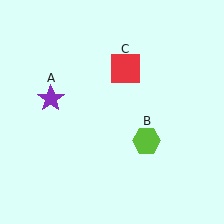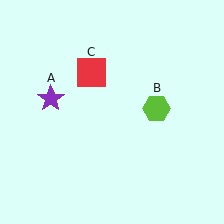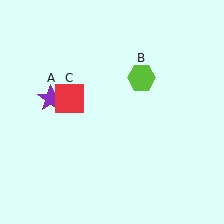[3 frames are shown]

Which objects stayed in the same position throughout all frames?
Purple star (object A) remained stationary.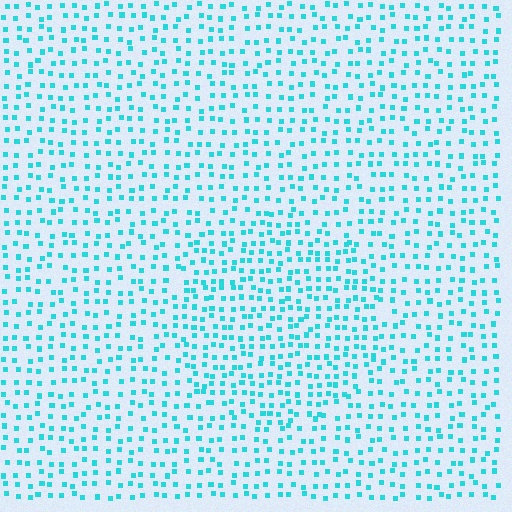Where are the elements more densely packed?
The elements are more densely packed inside the circle boundary.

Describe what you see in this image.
The image contains small cyan elements arranged at two different densities. A circle-shaped region is visible where the elements are more densely packed than the surrounding area.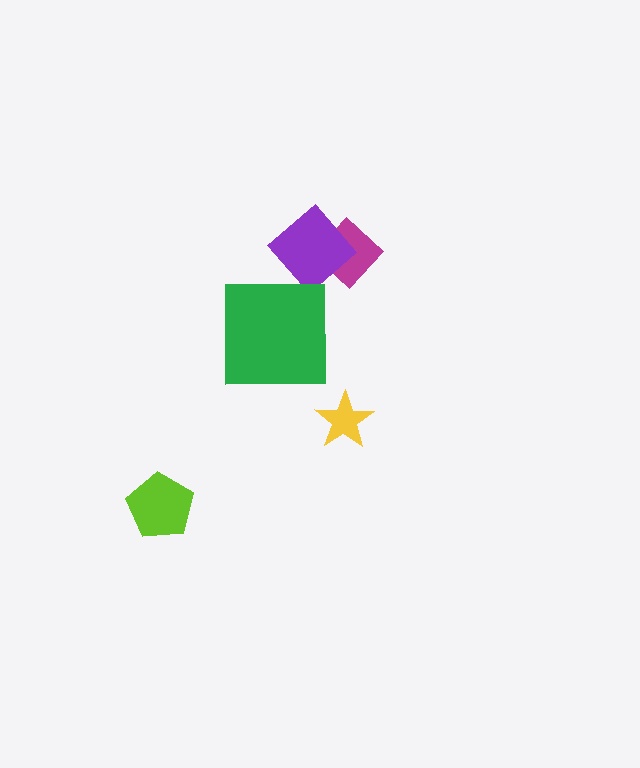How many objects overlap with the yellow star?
0 objects overlap with the yellow star.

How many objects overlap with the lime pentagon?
0 objects overlap with the lime pentagon.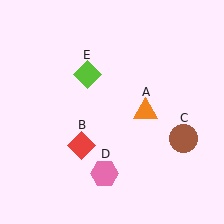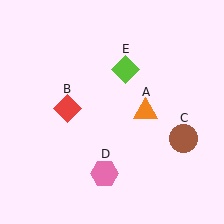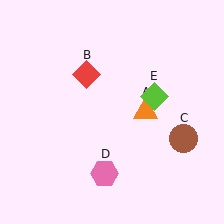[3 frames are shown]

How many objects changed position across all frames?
2 objects changed position: red diamond (object B), lime diamond (object E).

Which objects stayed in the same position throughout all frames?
Orange triangle (object A) and brown circle (object C) and pink hexagon (object D) remained stationary.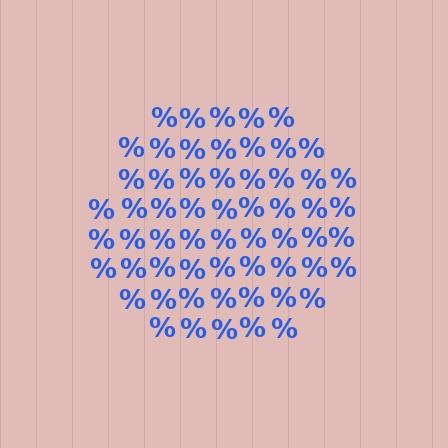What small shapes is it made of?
It is made of small percent signs.